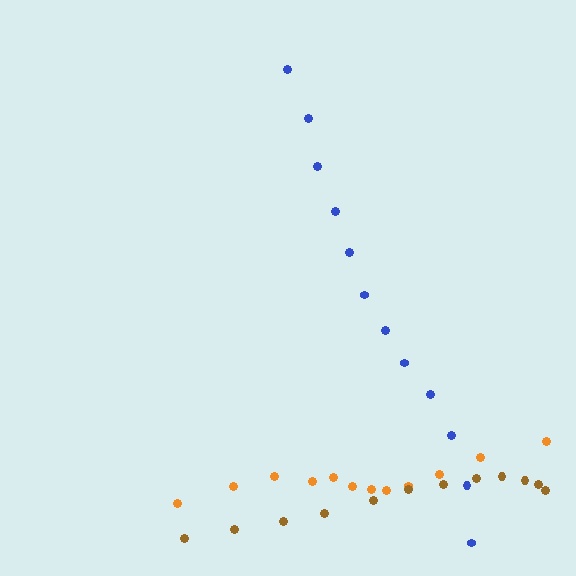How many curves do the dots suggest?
There are 3 distinct paths.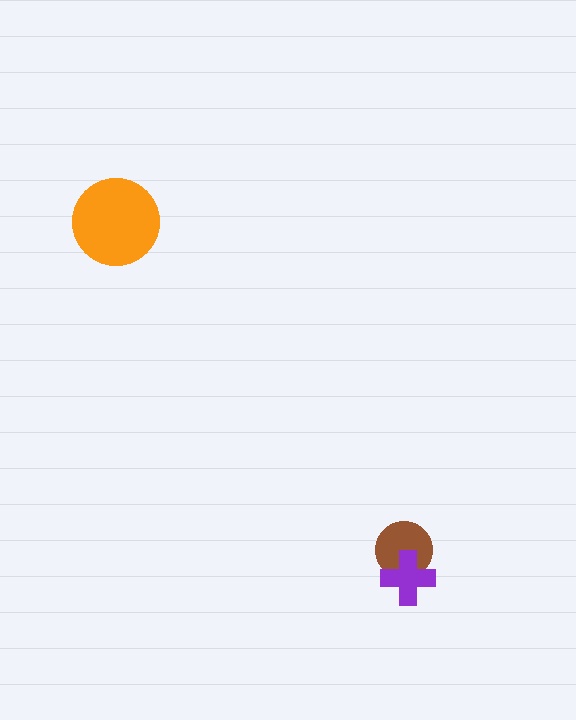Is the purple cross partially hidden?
No, no other shape covers it.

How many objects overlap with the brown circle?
1 object overlaps with the brown circle.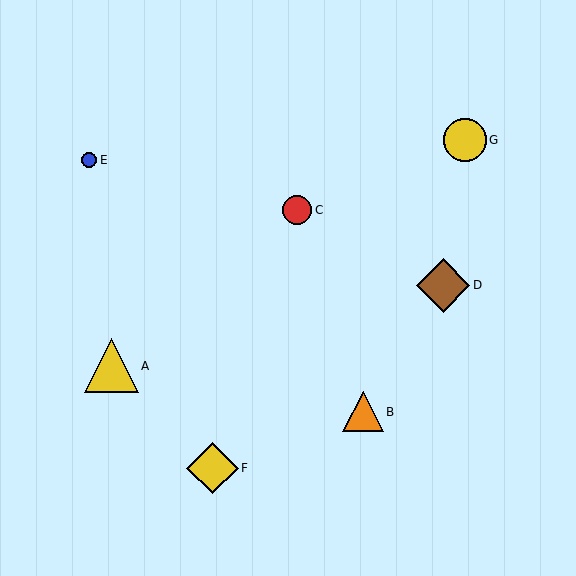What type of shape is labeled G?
Shape G is a yellow circle.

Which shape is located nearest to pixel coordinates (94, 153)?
The blue circle (labeled E) at (89, 160) is nearest to that location.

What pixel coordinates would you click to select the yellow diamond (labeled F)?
Click at (212, 468) to select the yellow diamond F.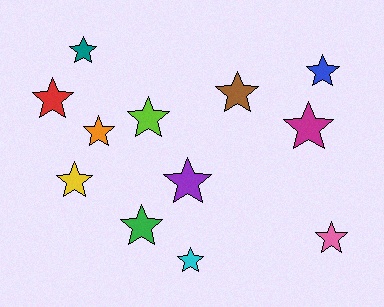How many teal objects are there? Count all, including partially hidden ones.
There is 1 teal object.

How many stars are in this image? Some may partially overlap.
There are 12 stars.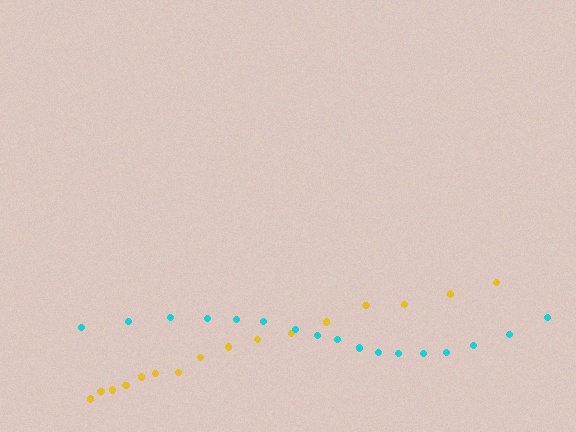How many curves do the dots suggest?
There are 2 distinct paths.